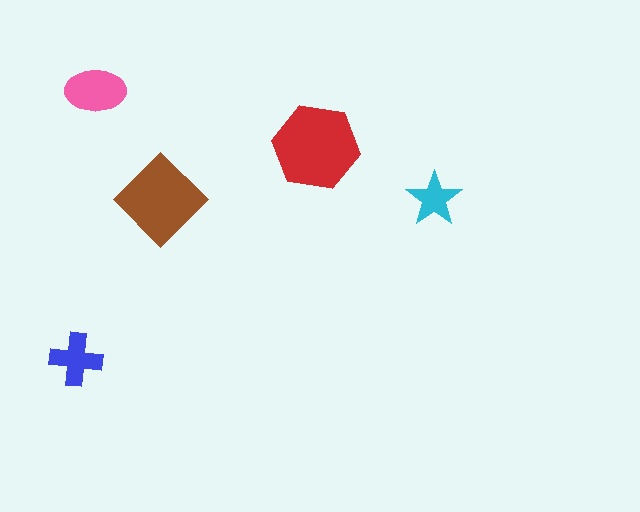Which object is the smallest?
The cyan star.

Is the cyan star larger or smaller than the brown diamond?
Smaller.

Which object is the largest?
The red hexagon.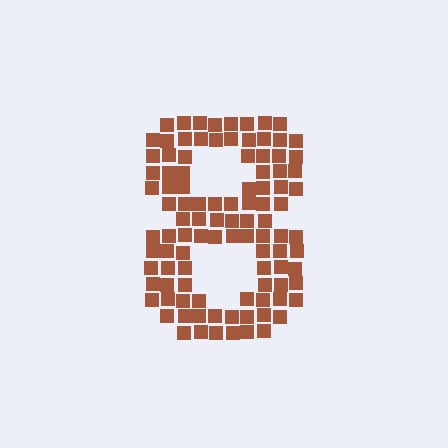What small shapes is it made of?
It is made of small squares.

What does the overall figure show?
The overall figure shows the digit 8.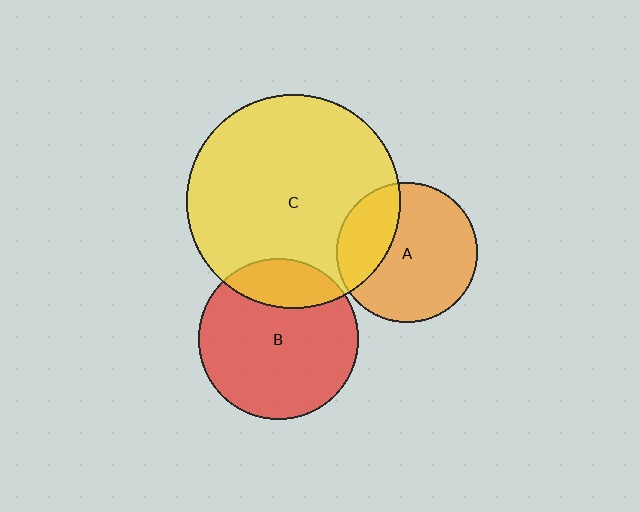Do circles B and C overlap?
Yes.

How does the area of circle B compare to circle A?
Approximately 1.3 times.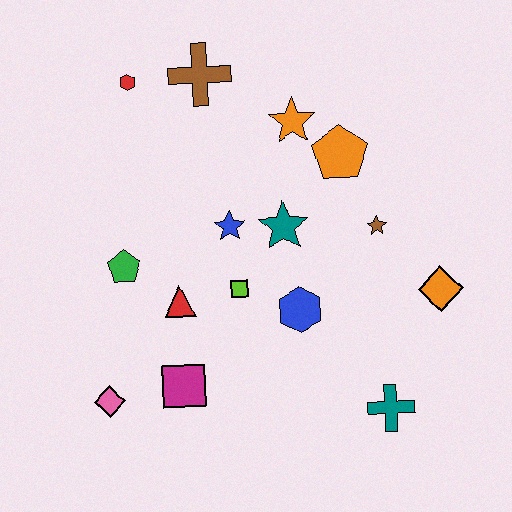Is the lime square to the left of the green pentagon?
No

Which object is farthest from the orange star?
The pink diamond is farthest from the orange star.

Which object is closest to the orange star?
The orange pentagon is closest to the orange star.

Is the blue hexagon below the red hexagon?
Yes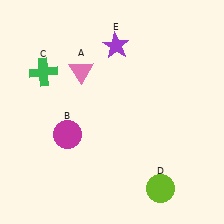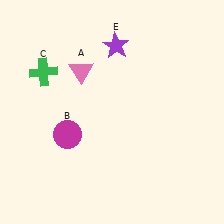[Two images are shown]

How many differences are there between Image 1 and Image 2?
There is 1 difference between the two images.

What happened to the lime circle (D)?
The lime circle (D) was removed in Image 2. It was in the bottom-right area of Image 1.